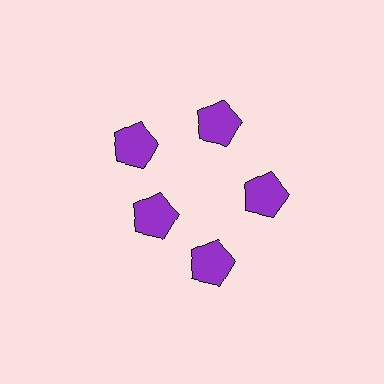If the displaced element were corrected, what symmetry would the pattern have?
It would have 5-fold rotational symmetry — the pattern would map onto itself every 72 degrees.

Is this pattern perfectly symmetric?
No. The 5 purple pentagons are arranged in a ring, but one element near the 8 o'clock position is pulled inward toward the center, breaking the 5-fold rotational symmetry.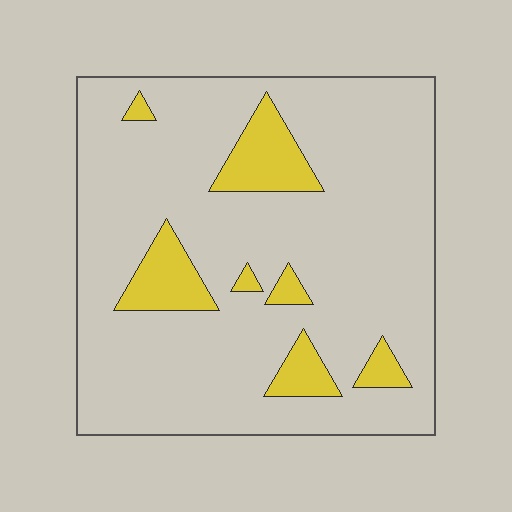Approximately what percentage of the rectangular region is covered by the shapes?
Approximately 15%.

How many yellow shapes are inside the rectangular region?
7.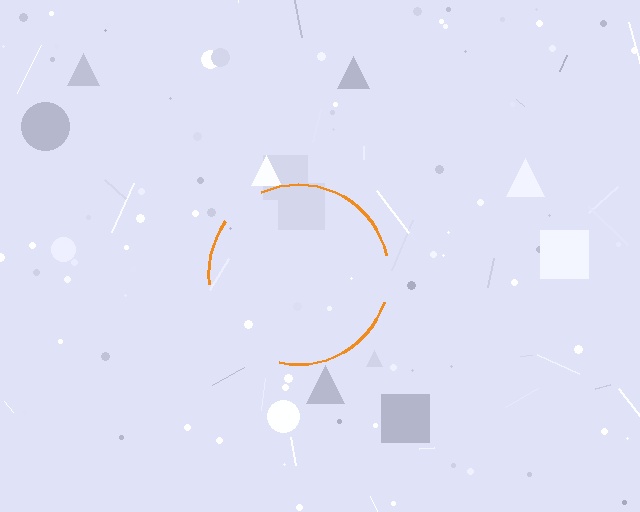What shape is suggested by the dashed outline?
The dashed outline suggests a circle.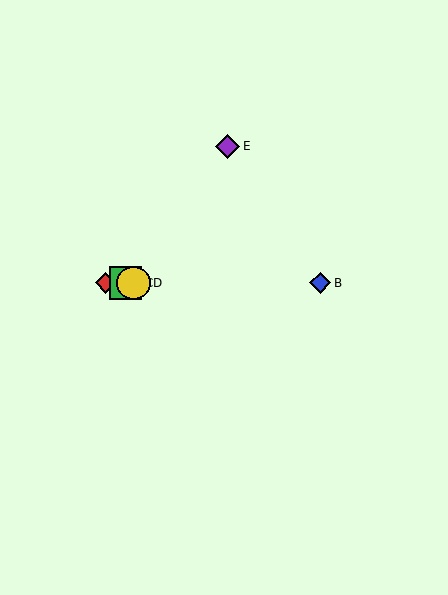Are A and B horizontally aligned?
Yes, both are at y≈283.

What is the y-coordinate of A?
Object A is at y≈283.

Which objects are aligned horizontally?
Objects A, B, C, D are aligned horizontally.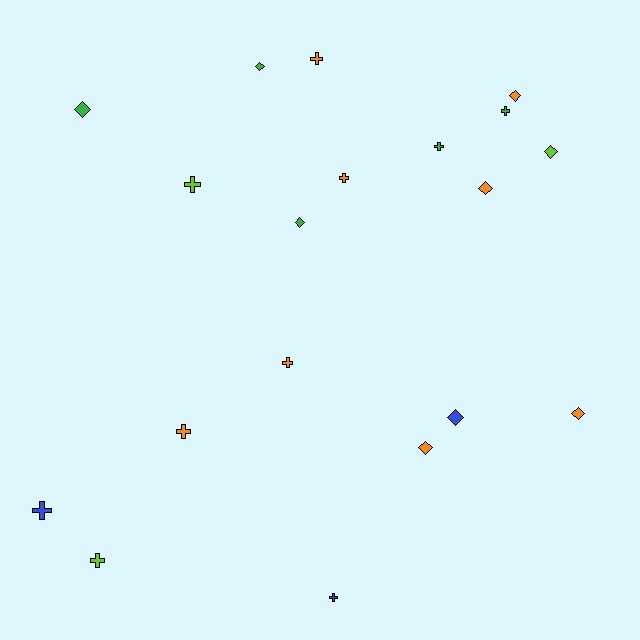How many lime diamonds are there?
There is 1 lime diamond.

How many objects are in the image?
There are 19 objects.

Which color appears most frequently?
Orange, with 8 objects.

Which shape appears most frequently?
Cross, with 10 objects.